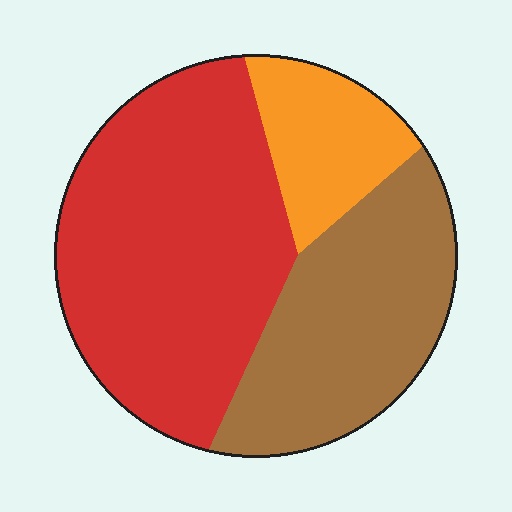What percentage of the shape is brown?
Brown covers around 35% of the shape.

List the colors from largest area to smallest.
From largest to smallest: red, brown, orange.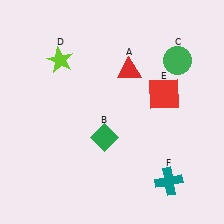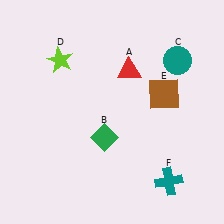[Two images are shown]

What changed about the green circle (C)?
In Image 1, C is green. In Image 2, it changed to teal.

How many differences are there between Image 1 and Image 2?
There are 2 differences between the two images.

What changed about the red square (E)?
In Image 1, E is red. In Image 2, it changed to brown.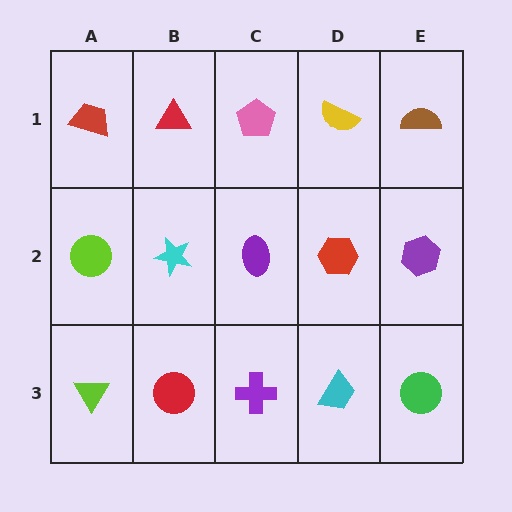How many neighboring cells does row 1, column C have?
3.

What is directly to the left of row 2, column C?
A cyan star.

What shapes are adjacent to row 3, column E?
A purple hexagon (row 2, column E), a cyan trapezoid (row 3, column D).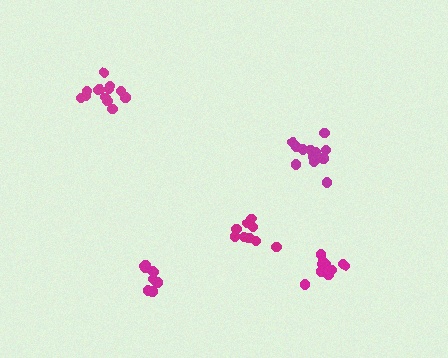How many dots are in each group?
Group 1: 10 dots, Group 2: 13 dots, Group 3: 13 dots, Group 4: 10 dots, Group 5: 9 dots (55 total).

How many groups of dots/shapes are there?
There are 5 groups.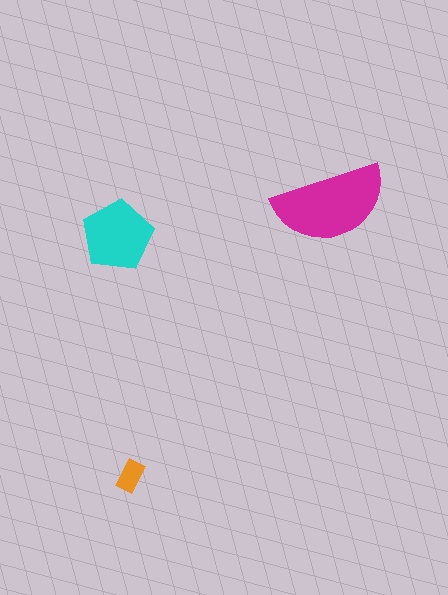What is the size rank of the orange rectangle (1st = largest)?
3rd.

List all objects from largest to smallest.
The magenta semicircle, the cyan pentagon, the orange rectangle.